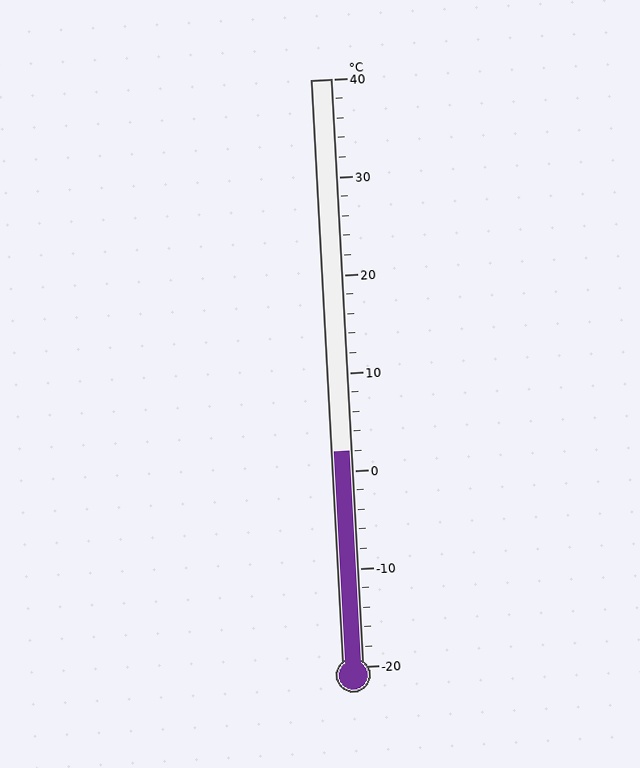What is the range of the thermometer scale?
The thermometer scale ranges from -20°C to 40°C.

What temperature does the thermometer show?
The thermometer shows approximately 2°C.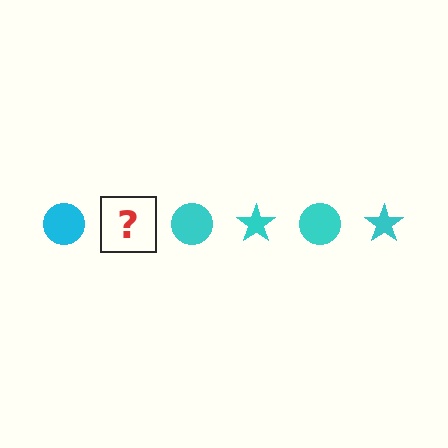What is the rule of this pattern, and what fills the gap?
The rule is that the pattern cycles through circle, star shapes in cyan. The gap should be filled with a cyan star.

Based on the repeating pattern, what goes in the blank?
The blank should be a cyan star.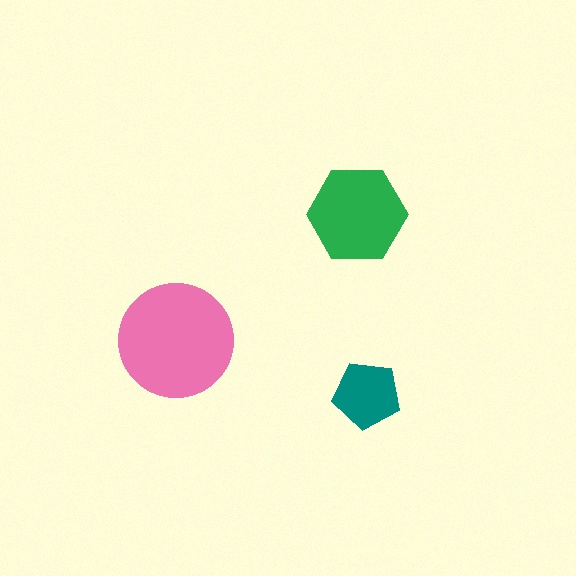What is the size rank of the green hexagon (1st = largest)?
2nd.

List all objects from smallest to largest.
The teal pentagon, the green hexagon, the pink circle.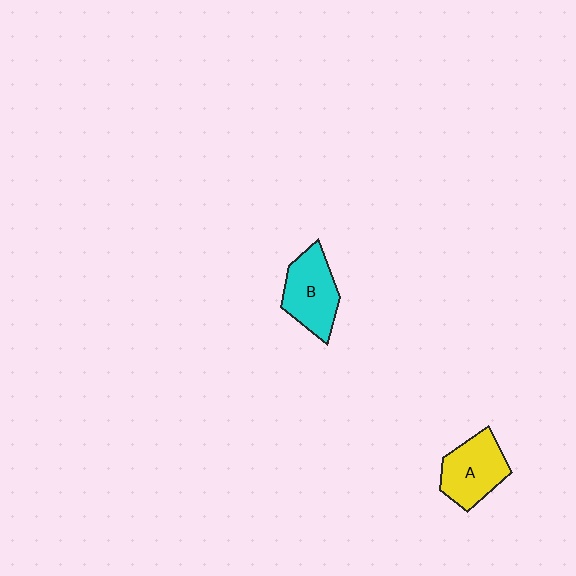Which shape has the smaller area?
Shape A (yellow).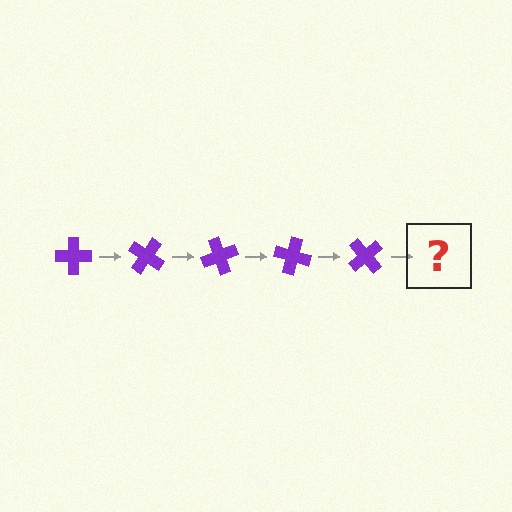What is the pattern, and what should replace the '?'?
The pattern is that the cross rotates 35 degrees each step. The '?' should be a purple cross rotated 175 degrees.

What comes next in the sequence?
The next element should be a purple cross rotated 175 degrees.